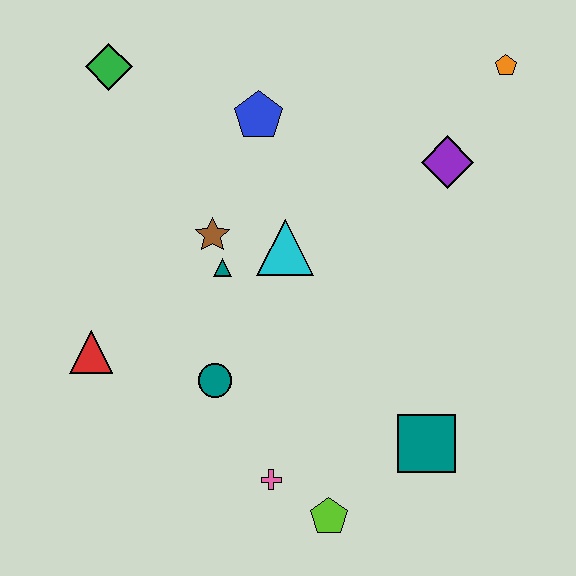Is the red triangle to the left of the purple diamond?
Yes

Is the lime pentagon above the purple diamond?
No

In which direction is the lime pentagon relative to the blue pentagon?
The lime pentagon is below the blue pentagon.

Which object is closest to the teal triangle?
The brown star is closest to the teal triangle.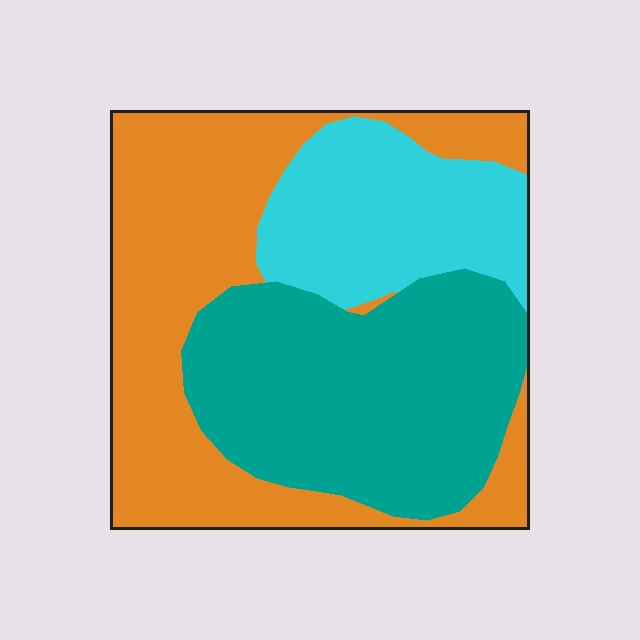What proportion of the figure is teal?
Teal covers roughly 35% of the figure.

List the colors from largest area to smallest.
From largest to smallest: orange, teal, cyan.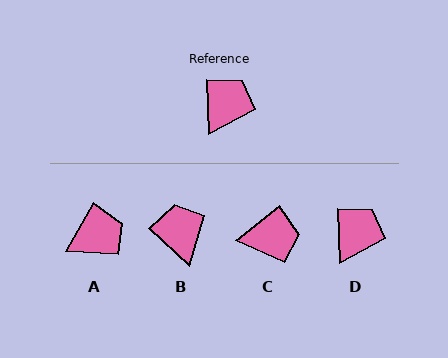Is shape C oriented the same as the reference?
No, it is off by about 53 degrees.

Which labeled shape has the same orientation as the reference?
D.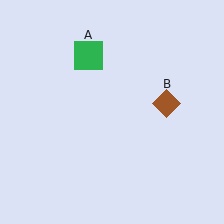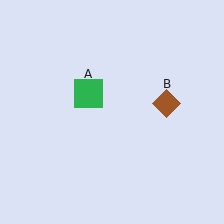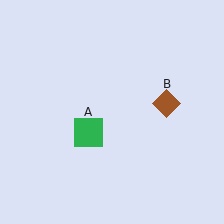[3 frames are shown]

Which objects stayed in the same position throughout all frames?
Brown diamond (object B) remained stationary.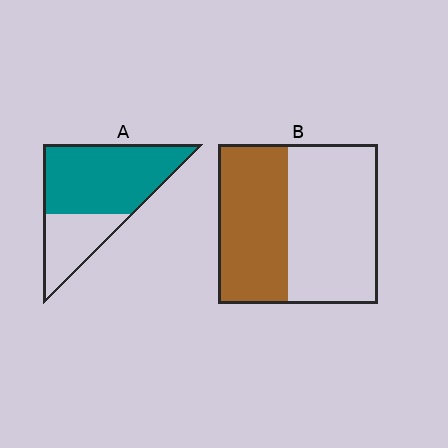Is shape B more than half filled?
No.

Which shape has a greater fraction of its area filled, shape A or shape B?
Shape A.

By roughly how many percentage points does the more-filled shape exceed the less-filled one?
By roughly 25 percentage points (A over B).